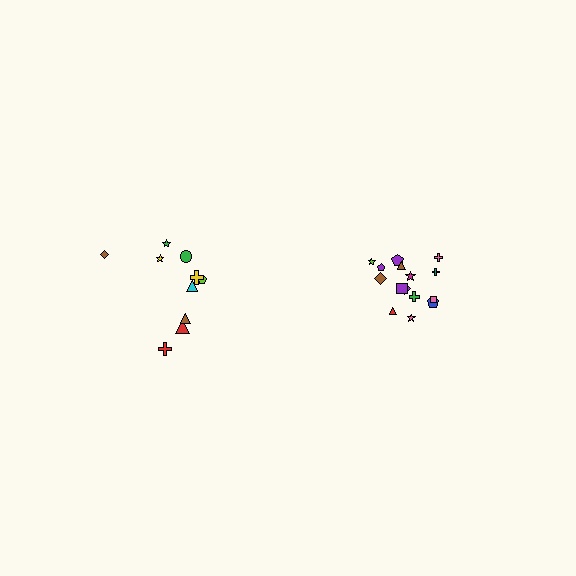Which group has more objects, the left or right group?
The right group.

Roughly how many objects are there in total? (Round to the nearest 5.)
Roughly 25 objects in total.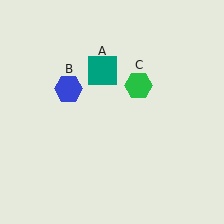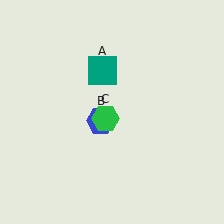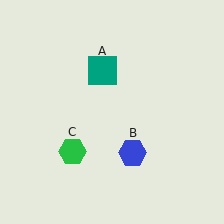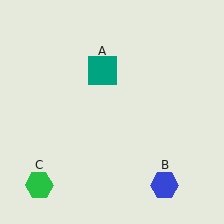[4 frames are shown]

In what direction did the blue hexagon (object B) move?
The blue hexagon (object B) moved down and to the right.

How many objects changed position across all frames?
2 objects changed position: blue hexagon (object B), green hexagon (object C).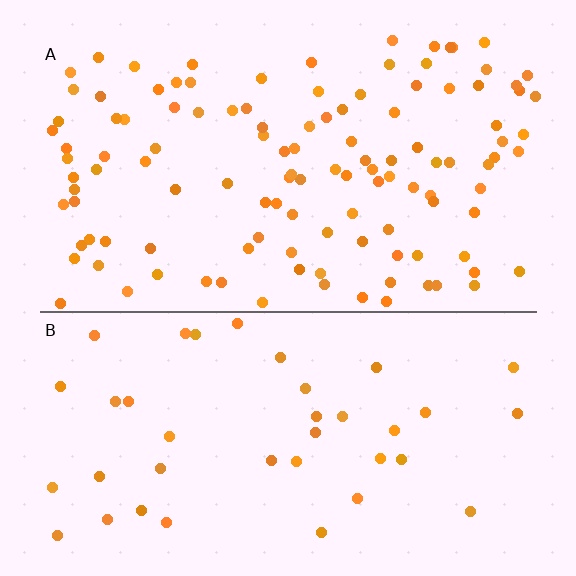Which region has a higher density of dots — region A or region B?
A (the top).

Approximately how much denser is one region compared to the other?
Approximately 3.0× — region A over region B.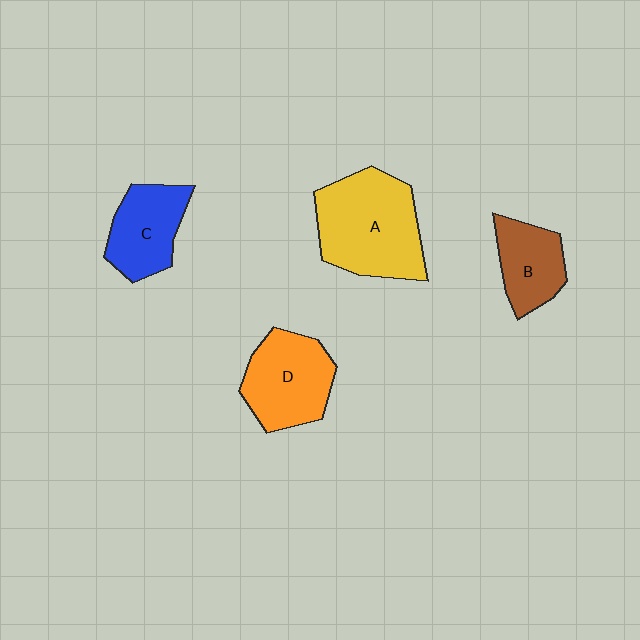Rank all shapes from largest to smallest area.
From largest to smallest: A (yellow), D (orange), C (blue), B (brown).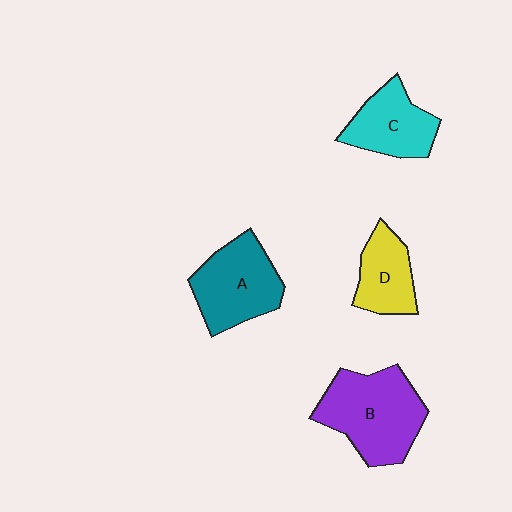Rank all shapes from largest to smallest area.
From largest to smallest: B (purple), A (teal), C (cyan), D (yellow).